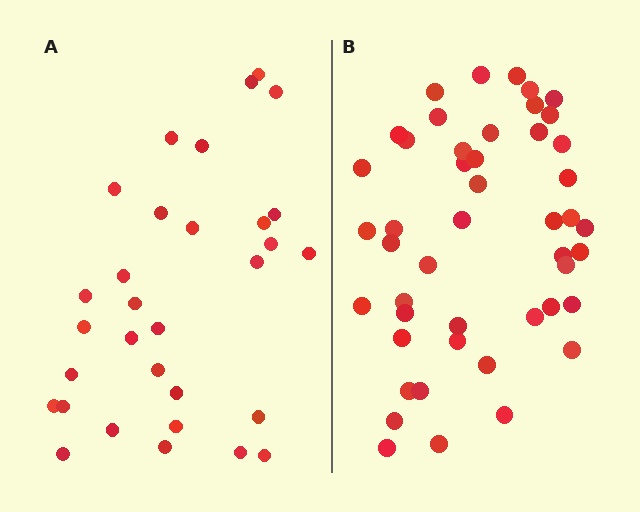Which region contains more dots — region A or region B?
Region B (the right region) has more dots.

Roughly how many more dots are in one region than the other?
Region B has approximately 15 more dots than region A.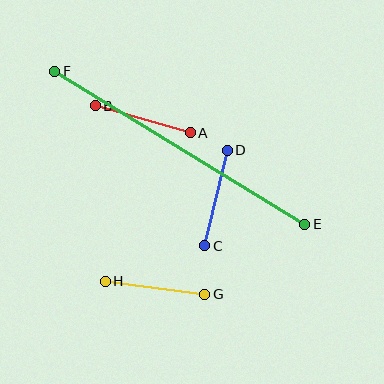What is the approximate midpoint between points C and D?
The midpoint is at approximately (216, 198) pixels.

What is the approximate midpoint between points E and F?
The midpoint is at approximately (180, 148) pixels.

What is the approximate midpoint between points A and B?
The midpoint is at approximately (143, 119) pixels.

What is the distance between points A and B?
The distance is approximately 99 pixels.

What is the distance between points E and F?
The distance is approximately 293 pixels.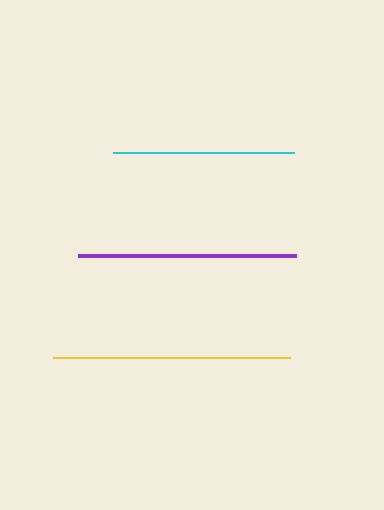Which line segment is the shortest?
The cyan line is the shortest at approximately 181 pixels.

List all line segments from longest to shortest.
From longest to shortest: yellow, purple, cyan.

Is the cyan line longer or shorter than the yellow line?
The yellow line is longer than the cyan line.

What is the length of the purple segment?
The purple segment is approximately 218 pixels long.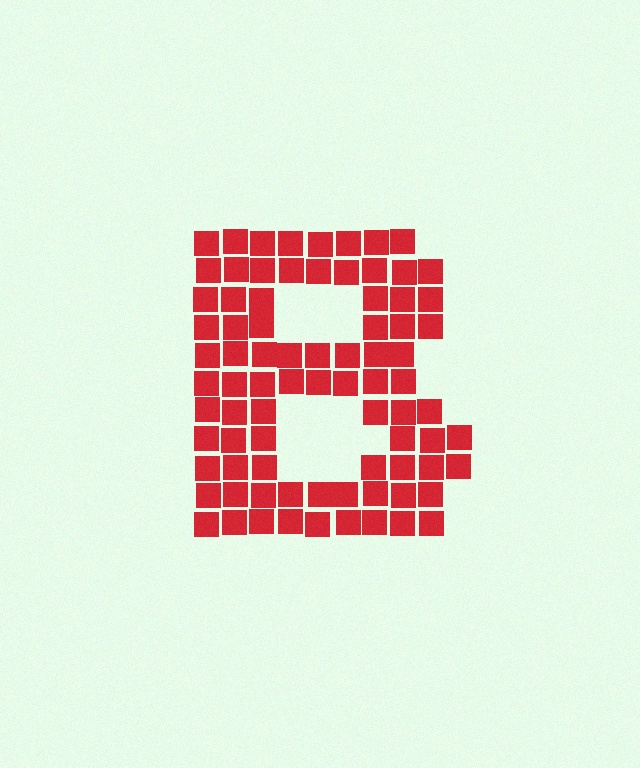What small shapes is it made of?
It is made of small squares.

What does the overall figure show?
The overall figure shows the letter B.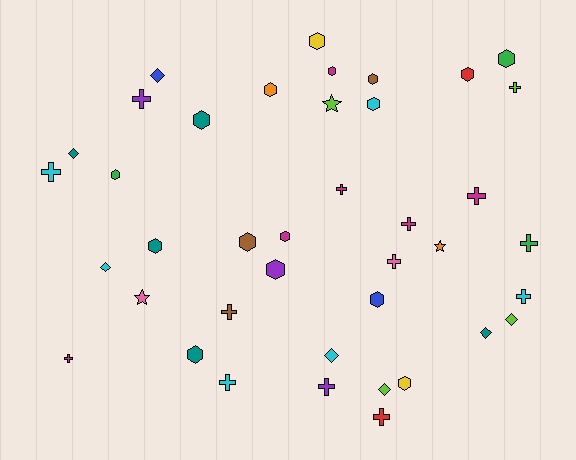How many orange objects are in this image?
There are 2 orange objects.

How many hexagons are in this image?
There are 16 hexagons.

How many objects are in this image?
There are 40 objects.